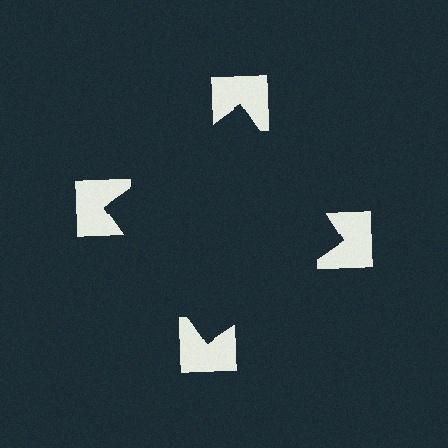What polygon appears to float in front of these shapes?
An illusory square — its edges are inferred from the aligned wedge cuts in the notched squares, not physically drawn.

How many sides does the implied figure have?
4 sides.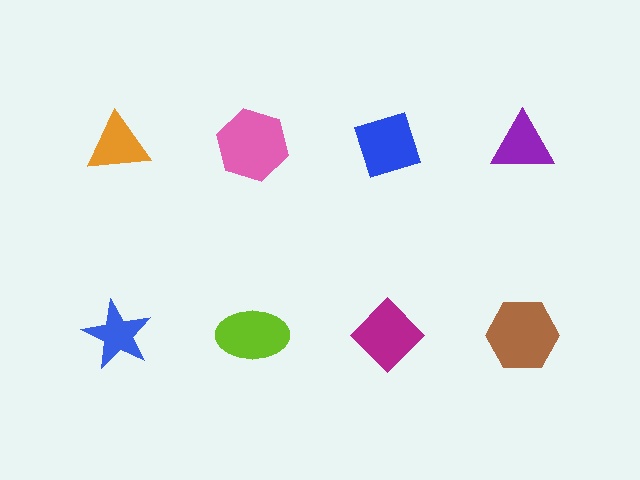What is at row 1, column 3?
A blue diamond.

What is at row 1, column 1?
An orange triangle.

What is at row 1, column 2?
A pink hexagon.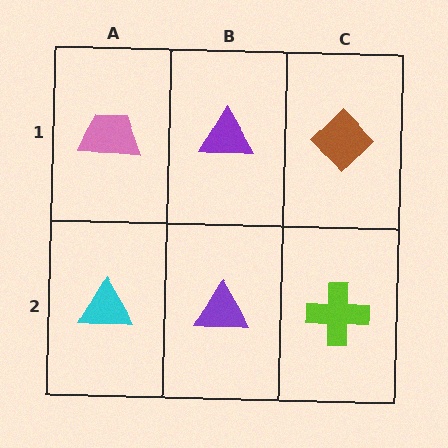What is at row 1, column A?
A pink trapezoid.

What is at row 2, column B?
A purple triangle.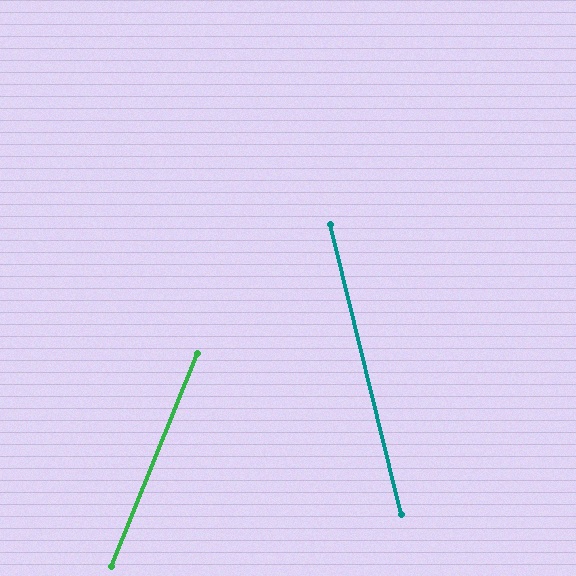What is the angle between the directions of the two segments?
Approximately 36 degrees.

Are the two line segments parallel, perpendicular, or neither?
Neither parallel nor perpendicular — they differ by about 36°.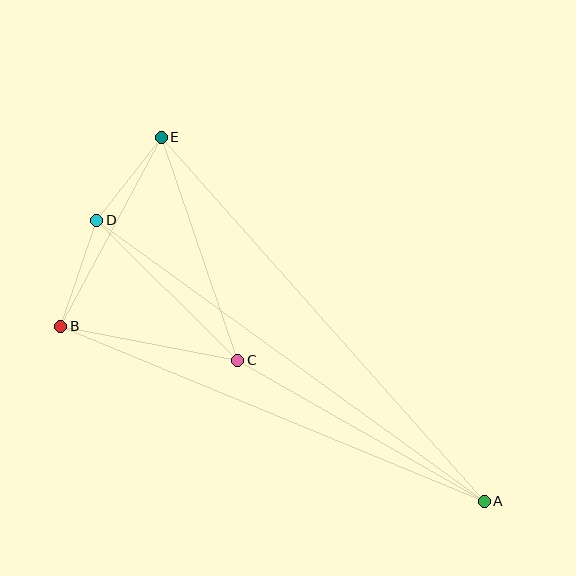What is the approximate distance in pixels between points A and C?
The distance between A and C is approximately 284 pixels.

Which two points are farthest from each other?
Points A and E are farthest from each other.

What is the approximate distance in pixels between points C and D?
The distance between C and D is approximately 199 pixels.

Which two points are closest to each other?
Points D and E are closest to each other.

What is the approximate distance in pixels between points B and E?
The distance between B and E is approximately 214 pixels.